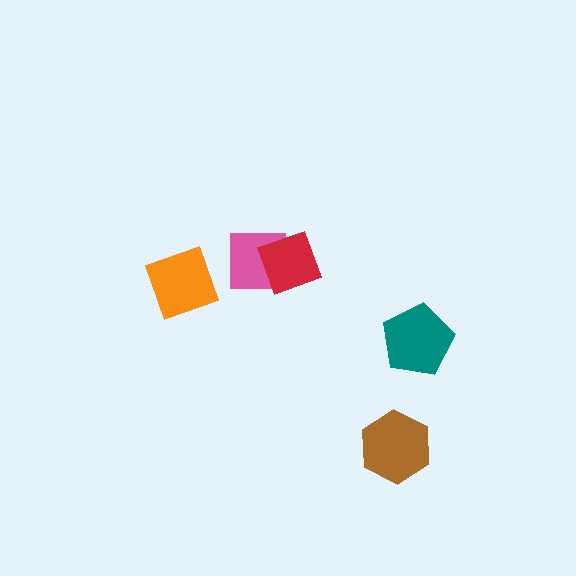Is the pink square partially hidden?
Yes, it is partially covered by another shape.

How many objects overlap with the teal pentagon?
0 objects overlap with the teal pentagon.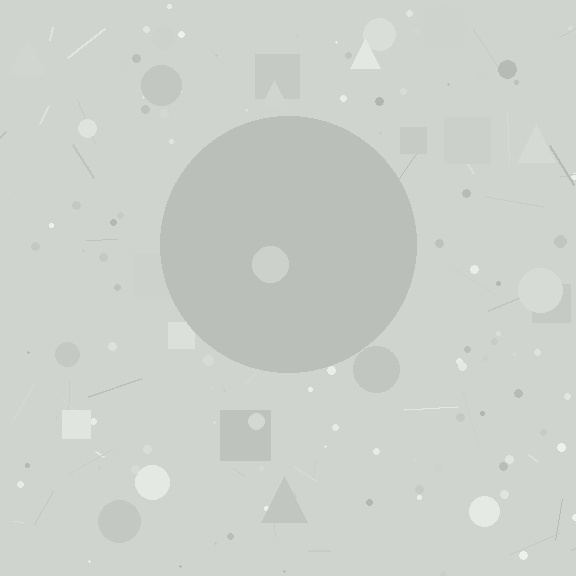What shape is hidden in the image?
A circle is hidden in the image.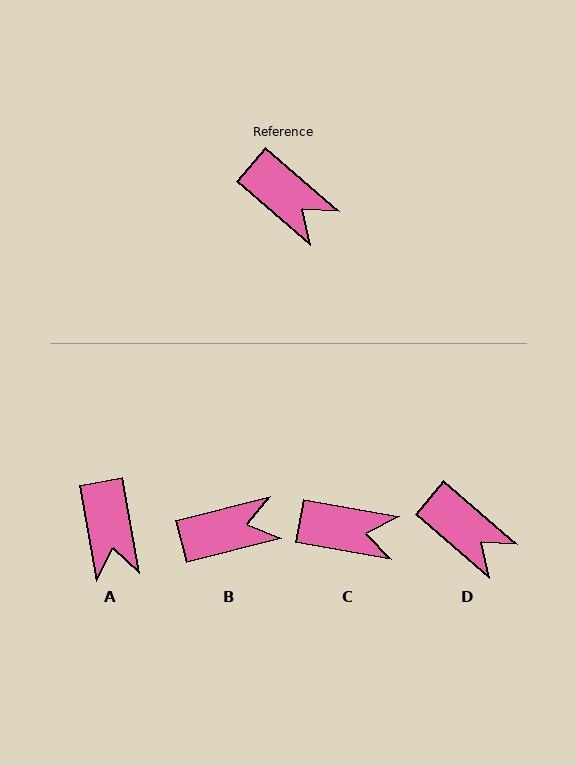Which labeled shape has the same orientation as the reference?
D.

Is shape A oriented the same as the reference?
No, it is off by about 39 degrees.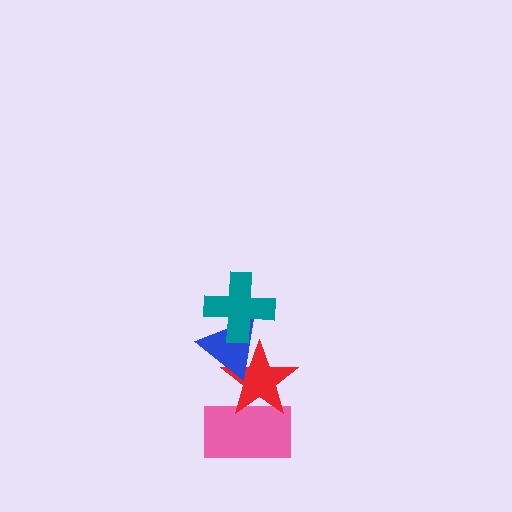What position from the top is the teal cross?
The teal cross is 1st from the top.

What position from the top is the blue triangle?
The blue triangle is 2nd from the top.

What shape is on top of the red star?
The blue triangle is on top of the red star.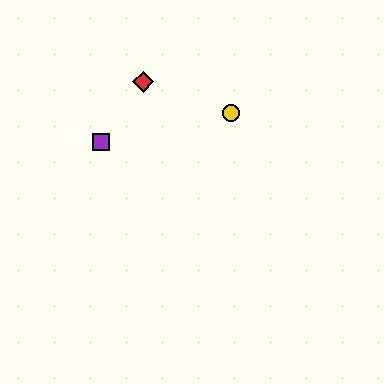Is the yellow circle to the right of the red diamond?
Yes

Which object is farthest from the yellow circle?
The purple square is farthest from the yellow circle.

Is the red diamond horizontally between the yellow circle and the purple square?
Yes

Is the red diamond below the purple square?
No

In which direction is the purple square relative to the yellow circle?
The purple square is to the left of the yellow circle.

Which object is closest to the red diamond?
The purple square is closest to the red diamond.